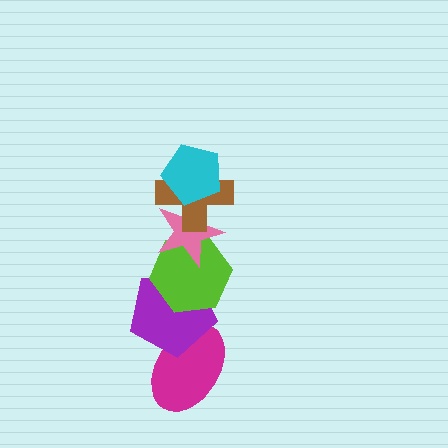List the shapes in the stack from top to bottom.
From top to bottom: the cyan pentagon, the brown cross, the pink star, the lime hexagon, the purple pentagon, the magenta ellipse.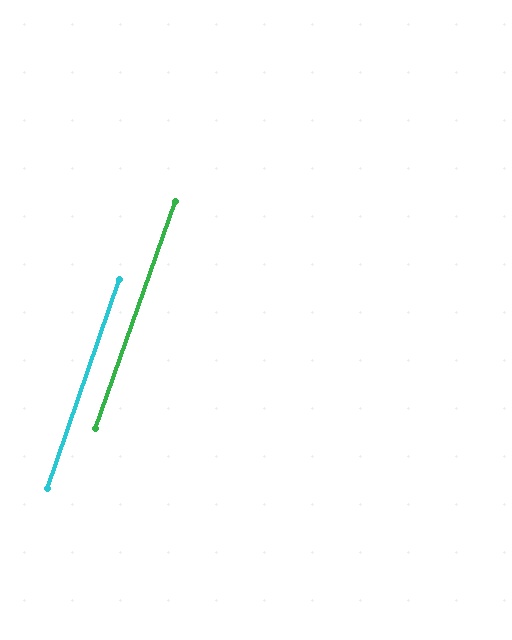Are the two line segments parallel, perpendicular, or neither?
Parallel — their directions differ by only 0.3°.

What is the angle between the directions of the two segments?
Approximately 0 degrees.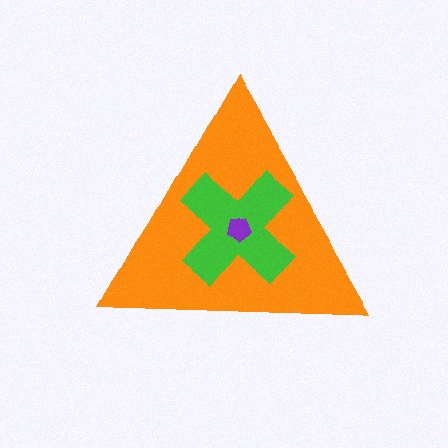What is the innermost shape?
The purple pentagon.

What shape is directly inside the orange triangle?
The green cross.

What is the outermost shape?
The orange triangle.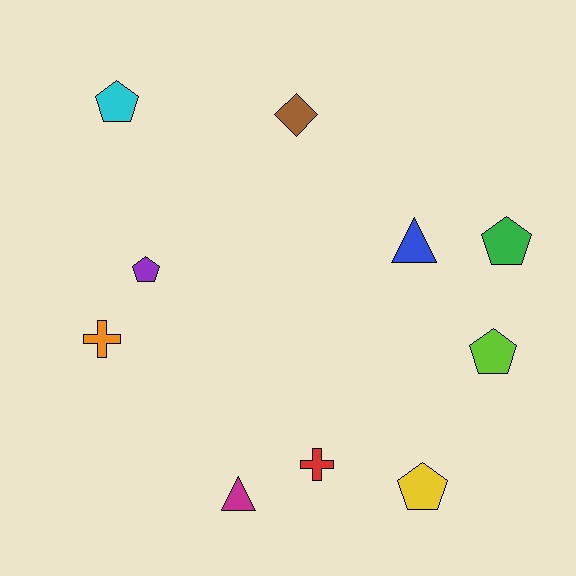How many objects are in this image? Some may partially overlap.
There are 10 objects.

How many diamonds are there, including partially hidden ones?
There is 1 diamond.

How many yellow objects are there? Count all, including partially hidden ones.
There is 1 yellow object.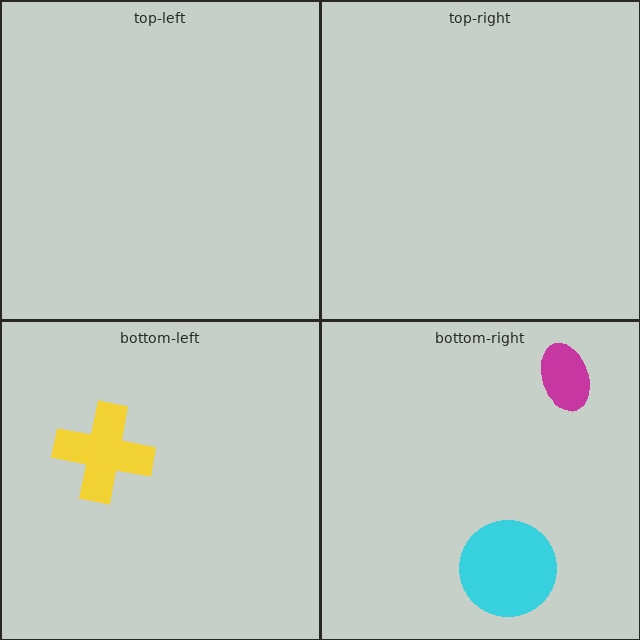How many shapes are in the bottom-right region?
2.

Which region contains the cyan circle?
The bottom-right region.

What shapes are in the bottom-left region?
The yellow cross.